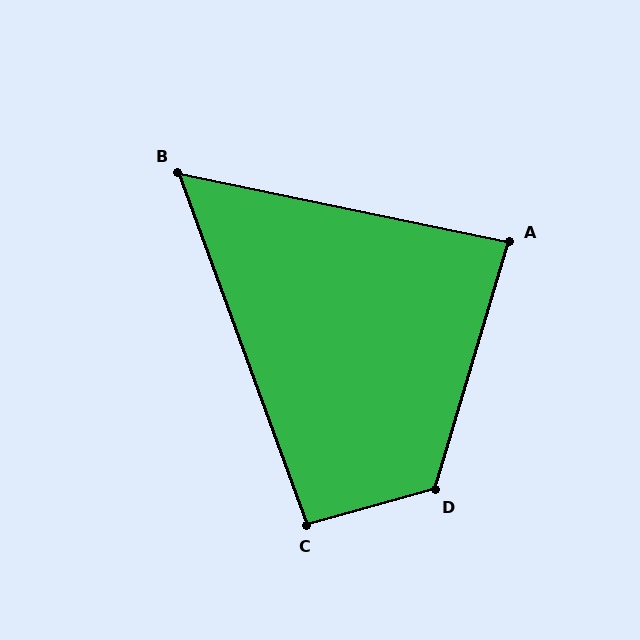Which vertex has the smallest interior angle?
B, at approximately 58 degrees.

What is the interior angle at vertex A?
Approximately 85 degrees (approximately right).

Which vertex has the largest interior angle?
D, at approximately 122 degrees.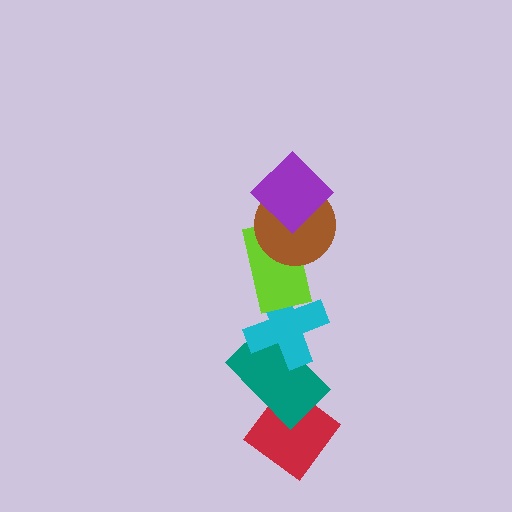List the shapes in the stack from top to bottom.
From top to bottom: the purple diamond, the brown circle, the lime rectangle, the cyan cross, the teal rectangle, the red diamond.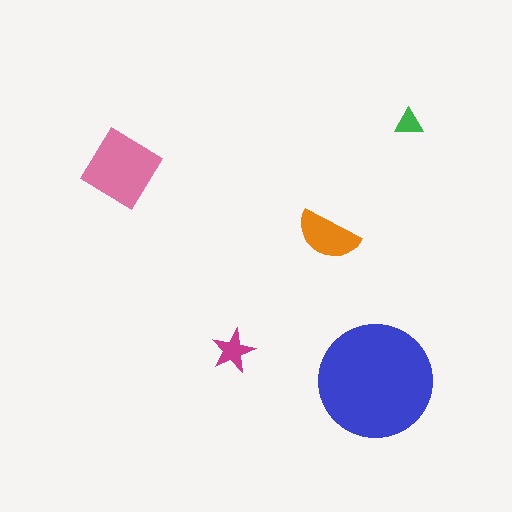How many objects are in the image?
There are 5 objects in the image.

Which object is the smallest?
The green triangle.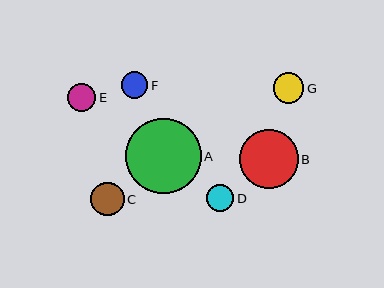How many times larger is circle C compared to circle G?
Circle C is approximately 1.1 times the size of circle G.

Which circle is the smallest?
Circle F is the smallest with a size of approximately 27 pixels.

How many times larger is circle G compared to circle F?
Circle G is approximately 1.1 times the size of circle F.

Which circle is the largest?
Circle A is the largest with a size of approximately 76 pixels.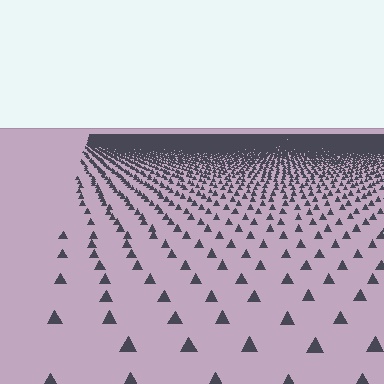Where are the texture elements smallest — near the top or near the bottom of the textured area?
Near the top.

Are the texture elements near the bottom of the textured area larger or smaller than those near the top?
Larger. Near the bottom, elements are closer to the viewer and appear at a bigger on-screen size.